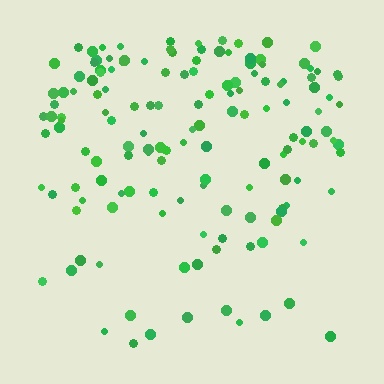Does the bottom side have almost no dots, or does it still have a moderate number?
Still a moderate number, just noticeably fewer than the top.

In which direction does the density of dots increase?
From bottom to top, with the top side densest.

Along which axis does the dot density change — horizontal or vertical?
Vertical.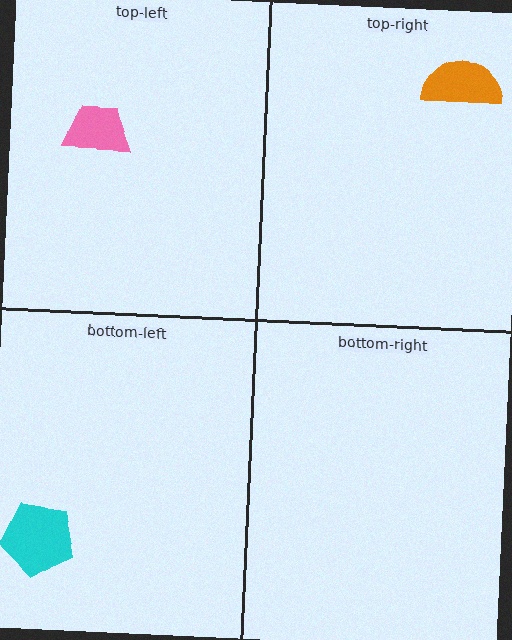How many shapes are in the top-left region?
1.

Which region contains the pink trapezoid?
The top-left region.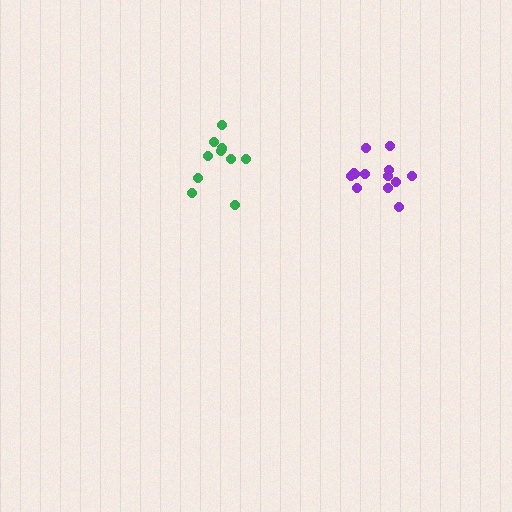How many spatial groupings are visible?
There are 2 spatial groupings.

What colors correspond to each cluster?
The clusters are colored: green, purple.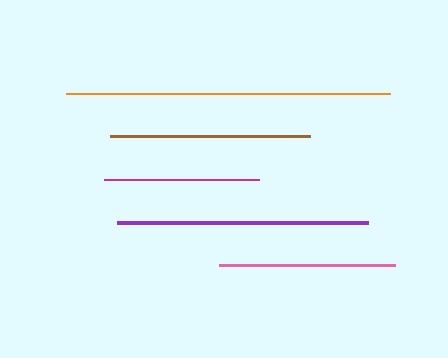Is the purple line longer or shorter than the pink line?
The purple line is longer than the pink line.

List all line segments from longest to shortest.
From longest to shortest: orange, purple, brown, pink, magenta.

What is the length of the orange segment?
The orange segment is approximately 324 pixels long.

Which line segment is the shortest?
The magenta line is the shortest at approximately 154 pixels.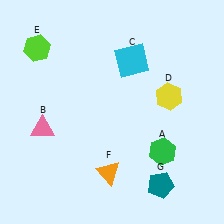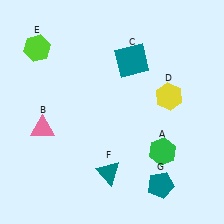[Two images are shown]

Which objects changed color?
C changed from cyan to teal. F changed from orange to teal.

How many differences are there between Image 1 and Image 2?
There are 2 differences between the two images.